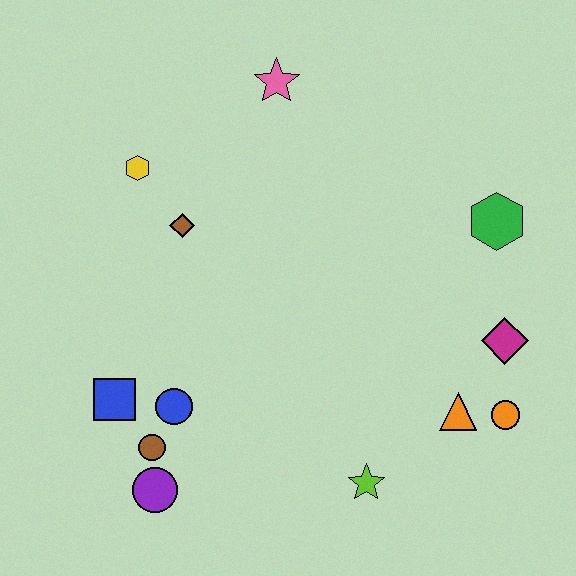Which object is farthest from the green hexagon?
The purple circle is farthest from the green hexagon.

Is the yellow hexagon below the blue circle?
No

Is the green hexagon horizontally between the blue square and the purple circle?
No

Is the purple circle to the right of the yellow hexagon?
Yes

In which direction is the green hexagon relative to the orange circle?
The green hexagon is above the orange circle.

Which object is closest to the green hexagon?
The magenta diamond is closest to the green hexagon.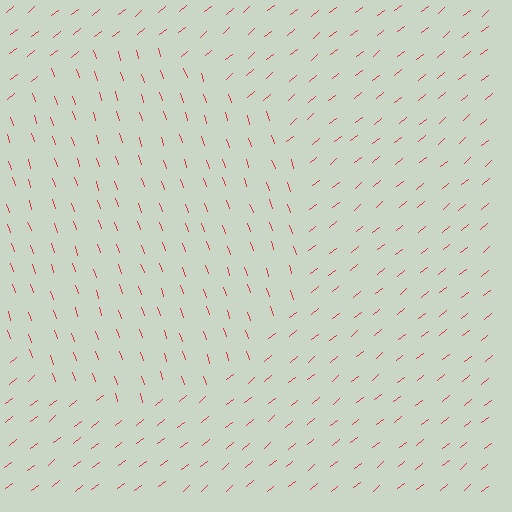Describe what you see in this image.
The image is filled with small red line segments. A circle region in the image has lines oriented differently from the surrounding lines, creating a visible texture boundary.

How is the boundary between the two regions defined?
The boundary is defined purely by a change in line orientation (approximately 69 degrees difference). All lines are the same color and thickness.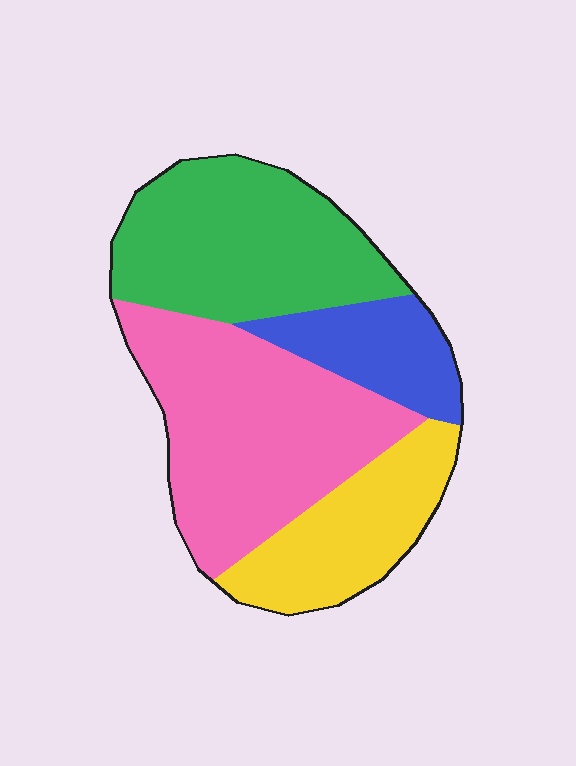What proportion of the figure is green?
Green covers 31% of the figure.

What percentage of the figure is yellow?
Yellow covers 19% of the figure.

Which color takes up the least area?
Blue, at roughly 15%.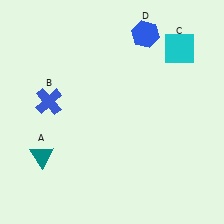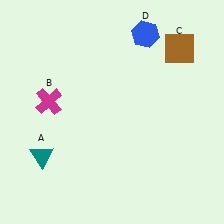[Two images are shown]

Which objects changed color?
B changed from blue to magenta. C changed from cyan to brown.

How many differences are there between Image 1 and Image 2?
There are 2 differences between the two images.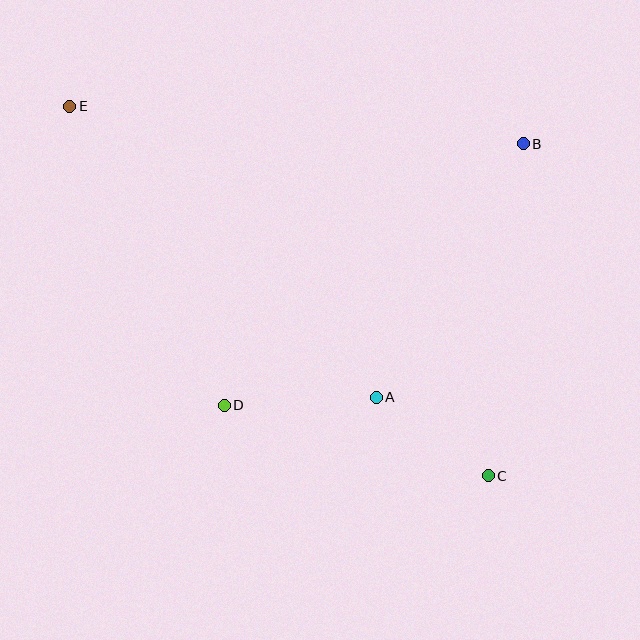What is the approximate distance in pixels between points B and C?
The distance between B and C is approximately 334 pixels.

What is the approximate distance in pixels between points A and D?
The distance between A and D is approximately 152 pixels.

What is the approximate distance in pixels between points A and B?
The distance between A and B is approximately 293 pixels.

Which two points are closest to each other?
Points A and C are closest to each other.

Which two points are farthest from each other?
Points C and E are farthest from each other.